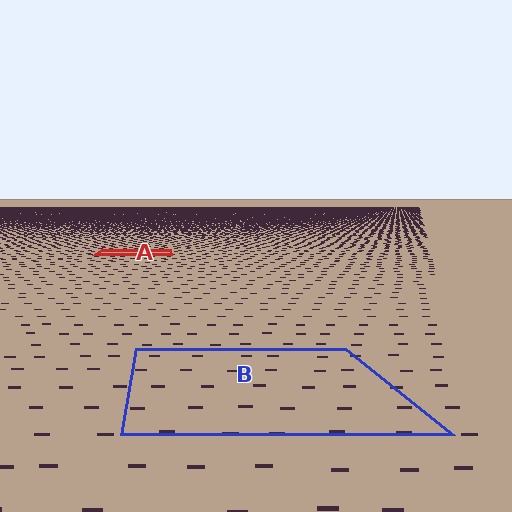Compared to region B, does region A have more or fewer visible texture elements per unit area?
Region A has more texture elements per unit area — they are packed more densely because it is farther away.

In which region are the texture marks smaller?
The texture marks are smaller in region A, because it is farther away.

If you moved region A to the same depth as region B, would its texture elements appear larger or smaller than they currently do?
They would appear larger. At a closer depth, the same texture elements are projected at a bigger on-screen size.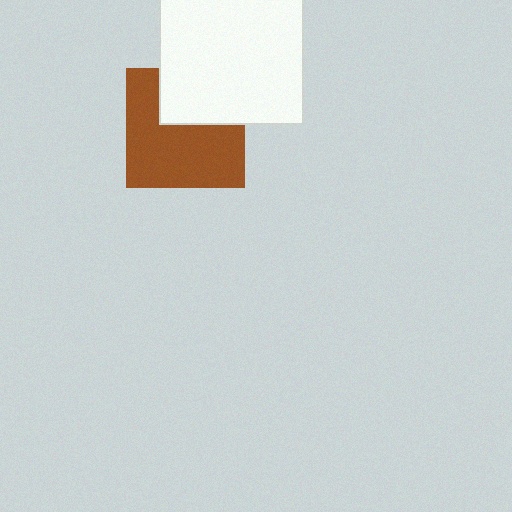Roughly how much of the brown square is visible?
Most of it is visible (roughly 65%).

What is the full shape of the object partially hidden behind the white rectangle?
The partially hidden object is a brown square.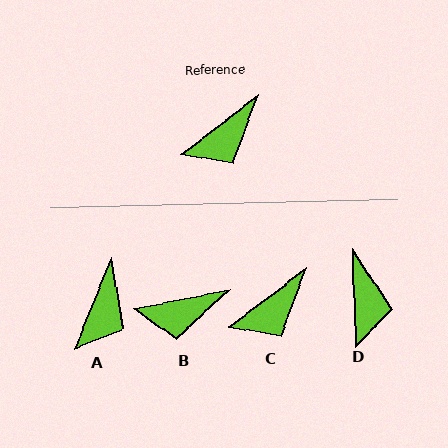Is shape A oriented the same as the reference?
No, it is off by about 31 degrees.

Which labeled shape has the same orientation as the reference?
C.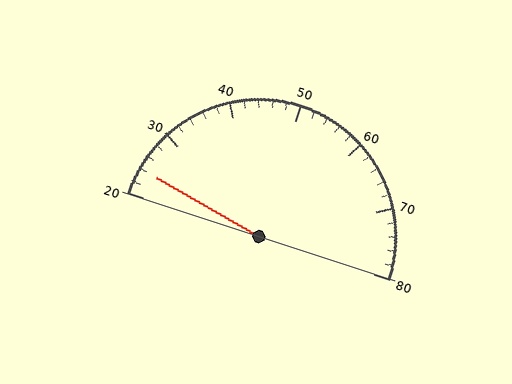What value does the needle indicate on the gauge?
The needle indicates approximately 24.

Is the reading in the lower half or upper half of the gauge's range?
The reading is in the lower half of the range (20 to 80).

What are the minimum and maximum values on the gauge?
The gauge ranges from 20 to 80.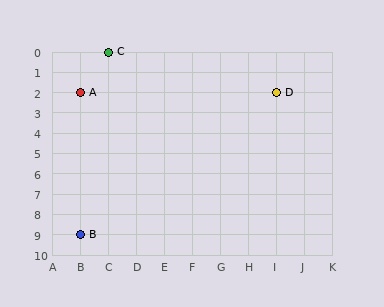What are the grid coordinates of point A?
Point A is at grid coordinates (B, 2).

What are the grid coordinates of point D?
Point D is at grid coordinates (I, 2).